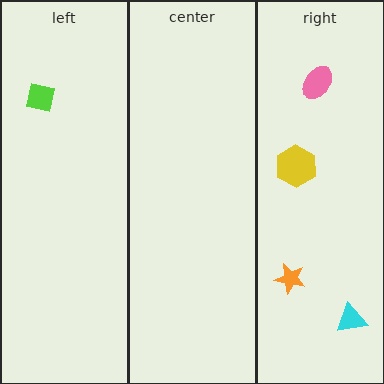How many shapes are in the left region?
1.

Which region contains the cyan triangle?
The right region.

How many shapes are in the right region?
4.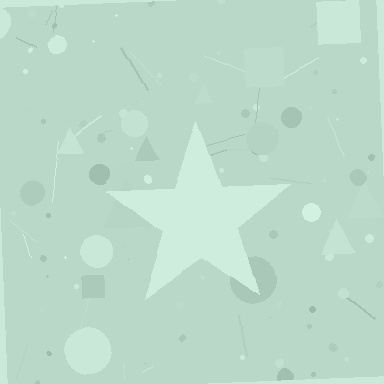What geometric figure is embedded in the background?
A star is embedded in the background.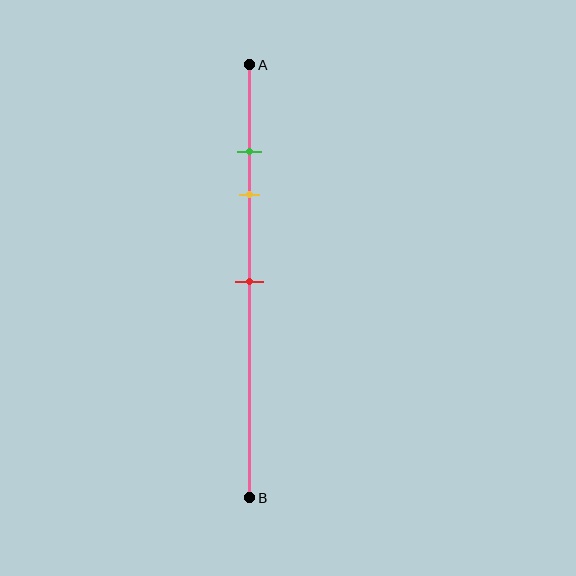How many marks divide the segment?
There are 3 marks dividing the segment.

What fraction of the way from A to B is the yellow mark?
The yellow mark is approximately 30% (0.3) of the way from A to B.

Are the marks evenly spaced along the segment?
No, the marks are not evenly spaced.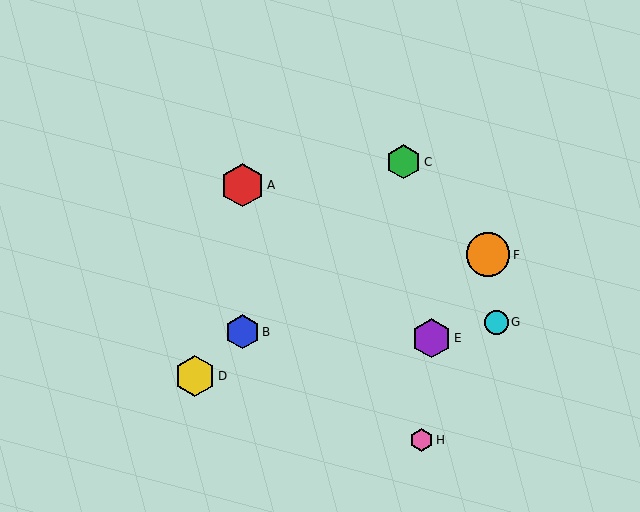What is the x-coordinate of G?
Object G is at x≈496.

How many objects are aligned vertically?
2 objects (A, B) are aligned vertically.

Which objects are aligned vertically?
Objects A, B are aligned vertically.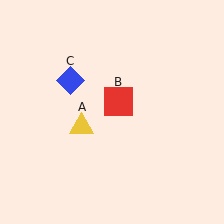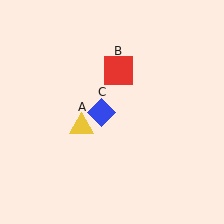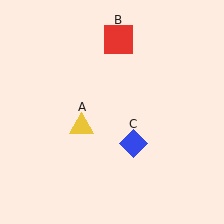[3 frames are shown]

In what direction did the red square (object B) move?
The red square (object B) moved up.